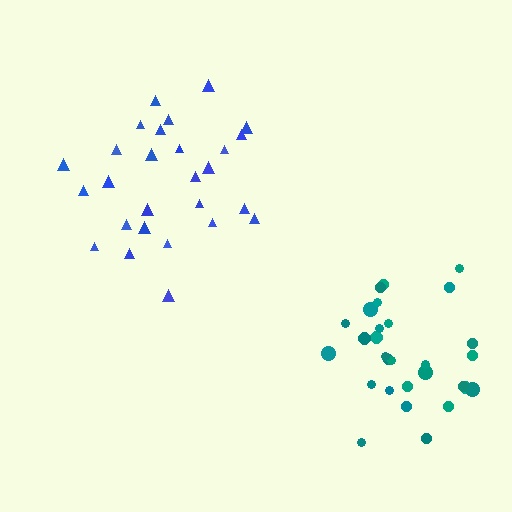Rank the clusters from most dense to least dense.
blue, teal.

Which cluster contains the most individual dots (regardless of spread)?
Teal (29).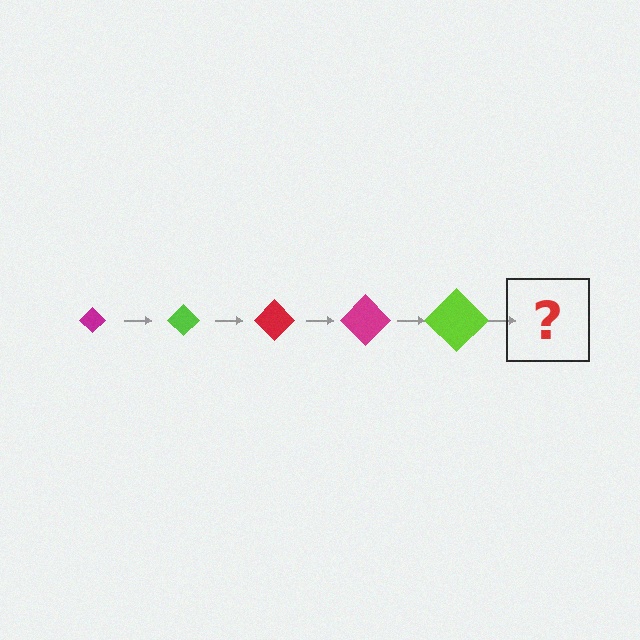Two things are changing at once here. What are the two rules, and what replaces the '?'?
The two rules are that the diamond grows larger each step and the color cycles through magenta, lime, and red. The '?' should be a red diamond, larger than the previous one.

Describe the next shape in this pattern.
It should be a red diamond, larger than the previous one.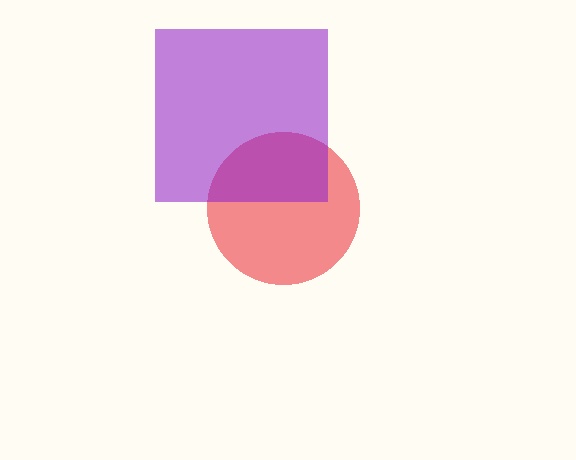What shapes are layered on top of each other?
The layered shapes are: a red circle, a purple square.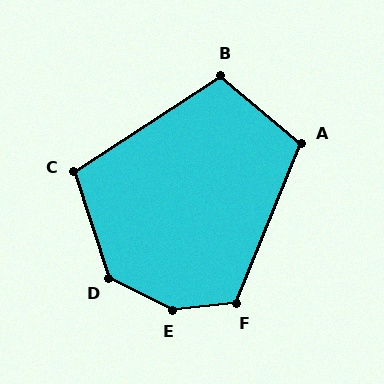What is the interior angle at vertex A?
Approximately 108 degrees (obtuse).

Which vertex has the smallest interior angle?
C, at approximately 105 degrees.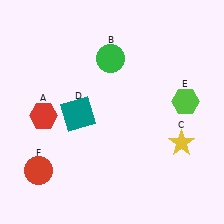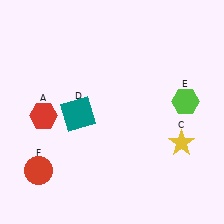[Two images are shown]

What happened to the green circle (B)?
The green circle (B) was removed in Image 2. It was in the top-left area of Image 1.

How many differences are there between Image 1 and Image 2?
There is 1 difference between the two images.